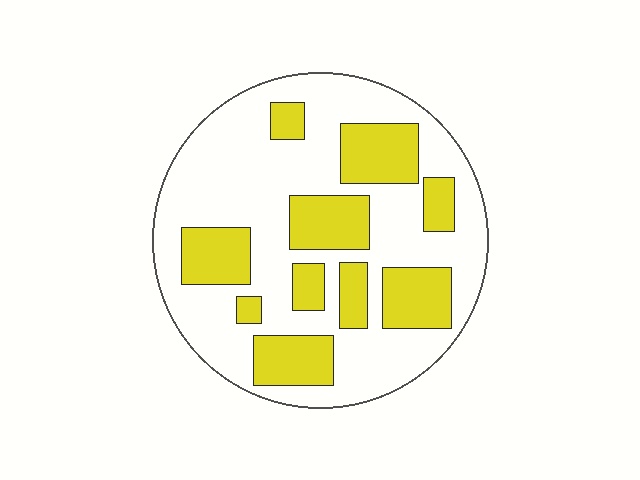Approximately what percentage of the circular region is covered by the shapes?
Approximately 35%.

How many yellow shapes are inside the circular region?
10.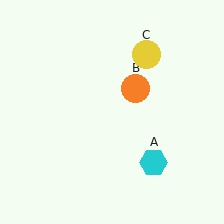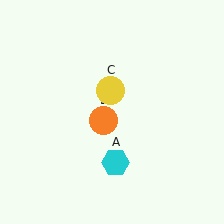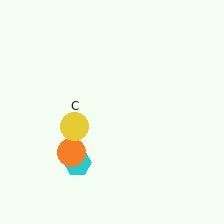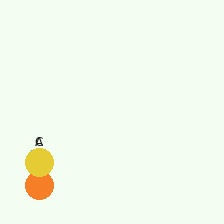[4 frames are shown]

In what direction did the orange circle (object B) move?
The orange circle (object B) moved down and to the left.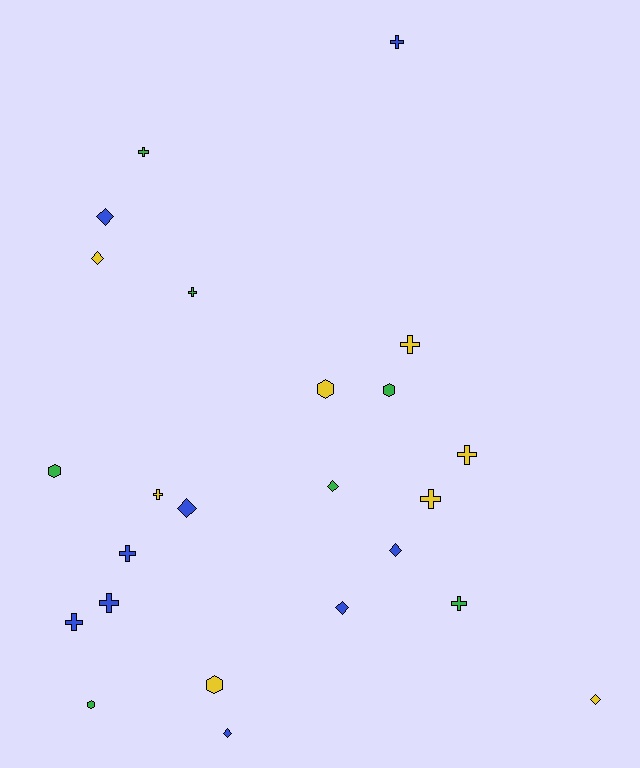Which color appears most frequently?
Blue, with 9 objects.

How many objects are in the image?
There are 24 objects.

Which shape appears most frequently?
Cross, with 11 objects.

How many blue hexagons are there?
There are no blue hexagons.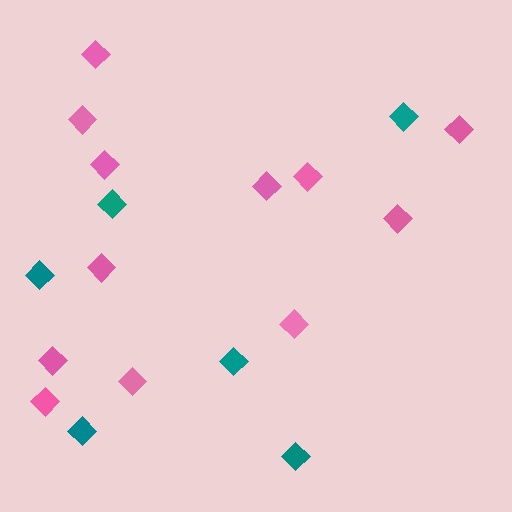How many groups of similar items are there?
There are 2 groups: one group of teal diamonds (6) and one group of pink diamonds (12).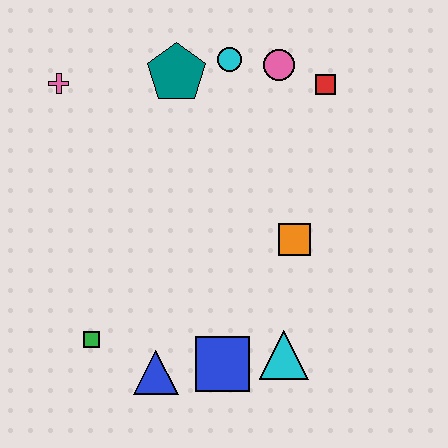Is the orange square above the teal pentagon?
No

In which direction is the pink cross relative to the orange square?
The pink cross is to the left of the orange square.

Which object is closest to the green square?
The blue triangle is closest to the green square.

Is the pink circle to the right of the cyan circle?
Yes